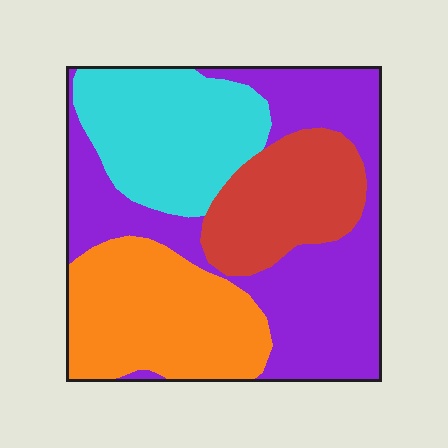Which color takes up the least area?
Red, at roughly 15%.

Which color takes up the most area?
Purple, at roughly 35%.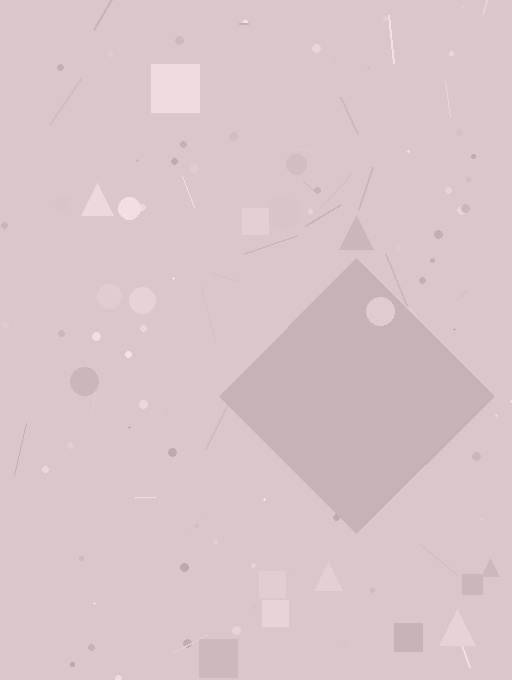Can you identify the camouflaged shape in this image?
The camouflaged shape is a diamond.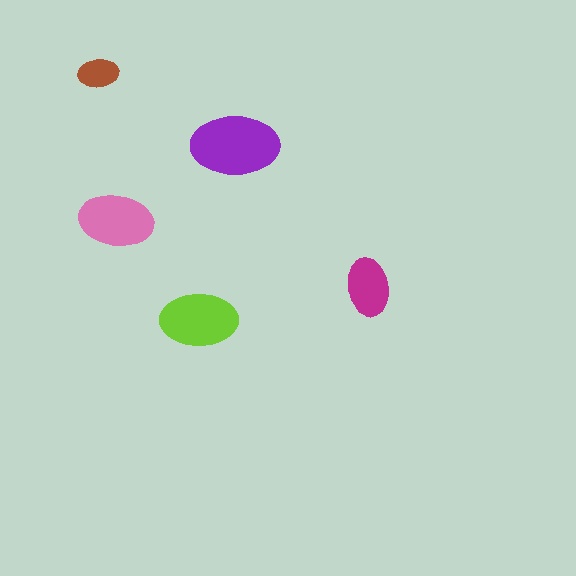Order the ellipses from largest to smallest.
the purple one, the lime one, the pink one, the magenta one, the brown one.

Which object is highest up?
The brown ellipse is topmost.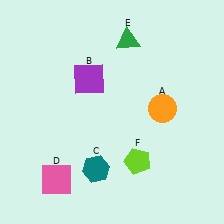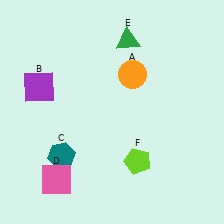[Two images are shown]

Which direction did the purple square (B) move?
The purple square (B) moved left.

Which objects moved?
The objects that moved are: the orange circle (A), the purple square (B), the teal hexagon (C).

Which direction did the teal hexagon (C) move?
The teal hexagon (C) moved left.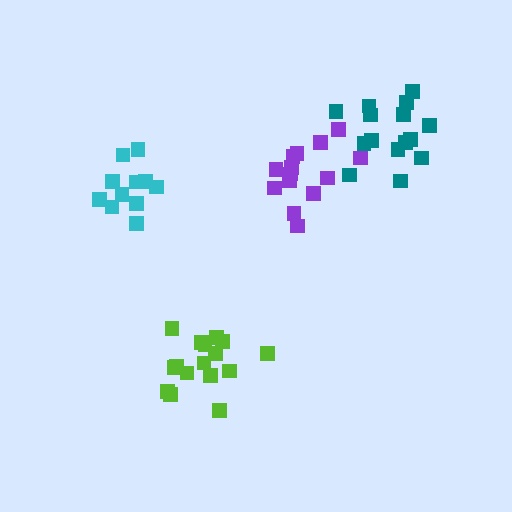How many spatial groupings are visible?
There are 4 spatial groupings.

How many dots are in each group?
Group 1: 14 dots, Group 2: 15 dots, Group 3: 16 dots, Group 4: 11 dots (56 total).